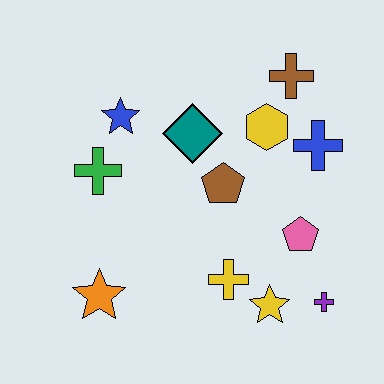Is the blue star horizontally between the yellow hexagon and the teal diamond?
No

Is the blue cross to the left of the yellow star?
No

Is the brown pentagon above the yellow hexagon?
No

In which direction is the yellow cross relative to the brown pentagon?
The yellow cross is below the brown pentagon.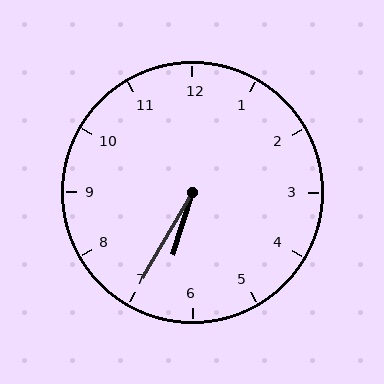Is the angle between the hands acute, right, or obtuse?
It is acute.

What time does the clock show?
6:35.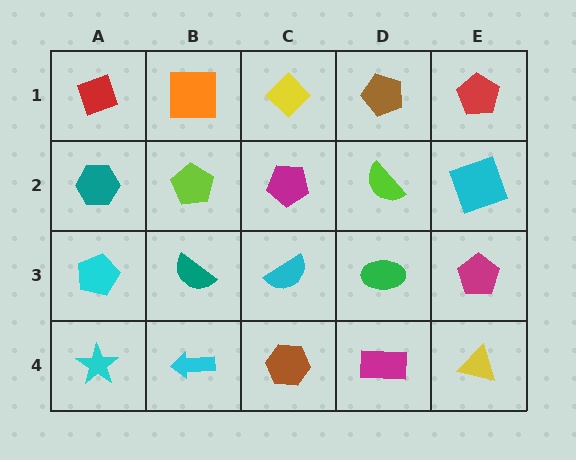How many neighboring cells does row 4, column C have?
3.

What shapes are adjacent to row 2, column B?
An orange square (row 1, column B), a teal semicircle (row 3, column B), a teal hexagon (row 2, column A), a magenta pentagon (row 2, column C).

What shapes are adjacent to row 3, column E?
A cyan square (row 2, column E), a yellow triangle (row 4, column E), a green ellipse (row 3, column D).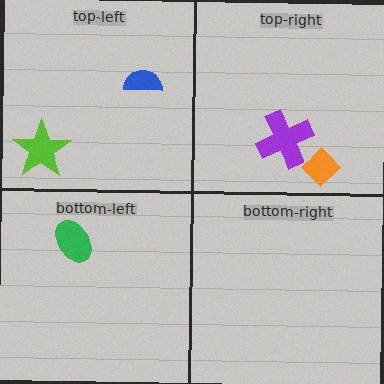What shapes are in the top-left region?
The lime star, the blue semicircle.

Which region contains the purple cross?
The top-right region.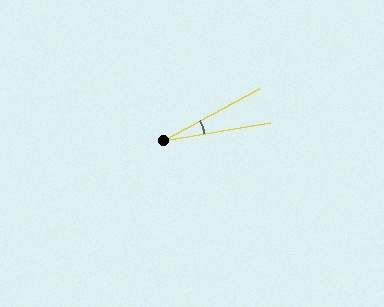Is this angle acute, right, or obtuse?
It is acute.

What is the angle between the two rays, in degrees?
Approximately 19 degrees.